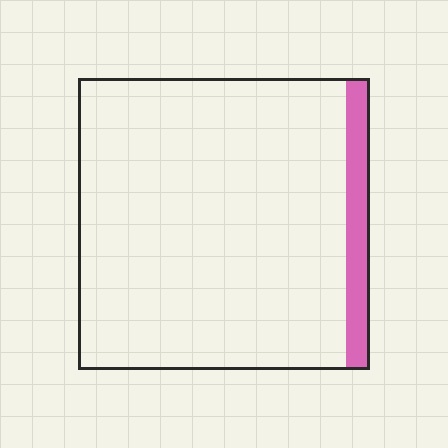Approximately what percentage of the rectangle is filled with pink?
Approximately 10%.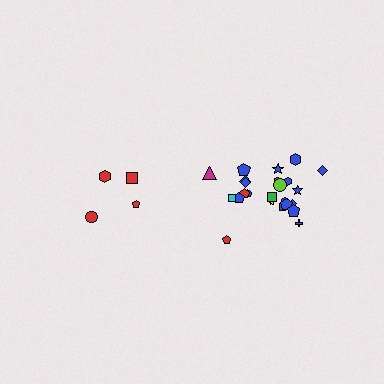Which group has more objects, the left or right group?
The right group.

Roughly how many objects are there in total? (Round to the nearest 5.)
Roughly 30 objects in total.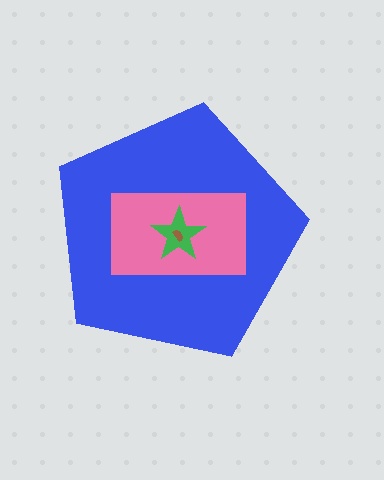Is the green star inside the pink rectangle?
Yes.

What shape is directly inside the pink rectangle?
The green star.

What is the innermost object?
The brown semicircle.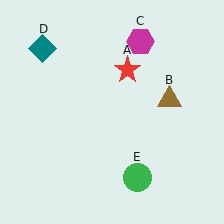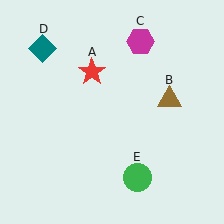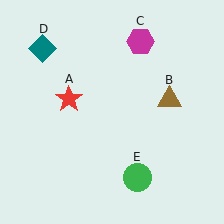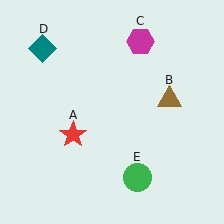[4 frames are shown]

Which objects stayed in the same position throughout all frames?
Brown triangle (object B) and magenta hexagon (object C) and teal diamond (object D) and green circle (object E) remained stationary.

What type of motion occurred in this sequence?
The red star (object A) rotated counterclockwise around the center of the scene.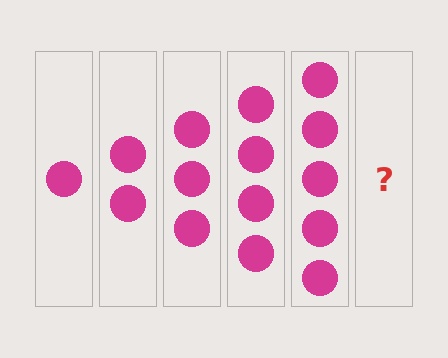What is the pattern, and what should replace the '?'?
The pattern is that each step adds one more circle. The '?' should be 6 circles.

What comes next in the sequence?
The next element should be 6 circles.